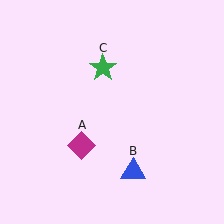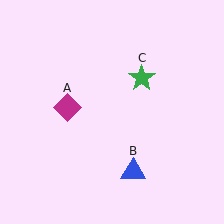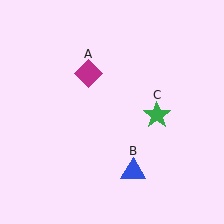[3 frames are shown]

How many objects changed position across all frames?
2 objects changed position: magenta diamond (object A), green star (object C).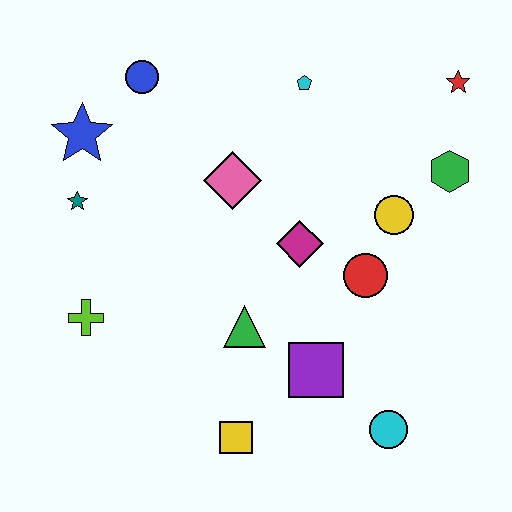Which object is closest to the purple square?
The green triangle is closest to the purple square.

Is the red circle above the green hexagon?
No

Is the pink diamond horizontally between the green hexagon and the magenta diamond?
No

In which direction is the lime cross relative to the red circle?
The lime cross is to the left of the red circle.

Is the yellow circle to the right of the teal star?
Yes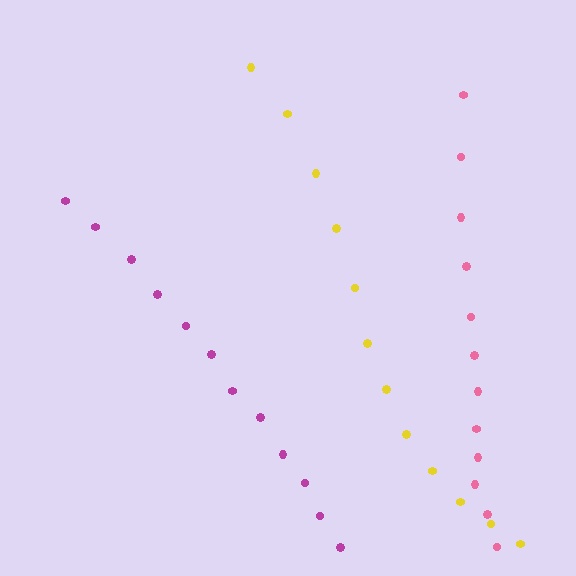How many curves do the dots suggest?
There are 3 distinct paths.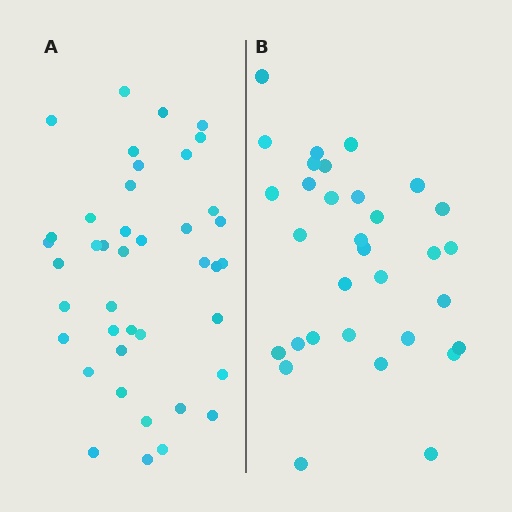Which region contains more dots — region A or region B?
Region A (the left region) has more dots.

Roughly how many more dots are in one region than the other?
Region A has roughly 8 or so more dots than region B.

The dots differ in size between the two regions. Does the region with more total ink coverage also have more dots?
No. Region B has more total ink coverage because its dots are larger, but region A actually contains more individual dots. Total area can be misleading — the number of items is what matters here.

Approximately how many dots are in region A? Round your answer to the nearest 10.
About 40 dots. (The exact count is 41, which rounds to 40.)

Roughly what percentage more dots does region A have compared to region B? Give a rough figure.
About 30% more.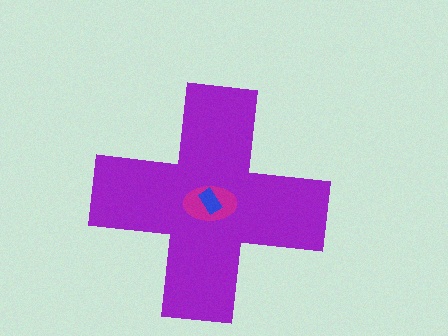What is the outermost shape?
The purple cross.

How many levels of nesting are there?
3.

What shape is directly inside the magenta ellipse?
The blue rectangle.